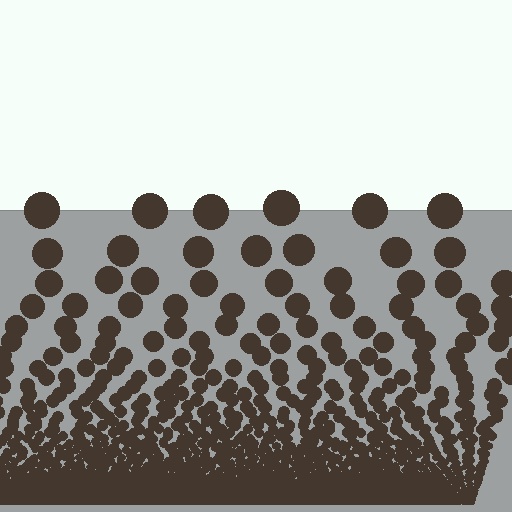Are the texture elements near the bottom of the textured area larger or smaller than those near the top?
Smaller. The gradient is inverted — elements near the bottom are smaller and denser.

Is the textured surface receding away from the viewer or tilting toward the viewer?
The surface appears to tilt toward the viewer. Texture elements get larger and sparser toward the top.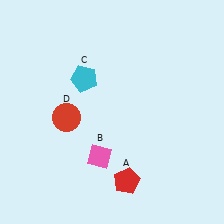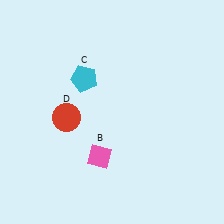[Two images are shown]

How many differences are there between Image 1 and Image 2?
There is 1 difference between the two images.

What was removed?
The red pentagon (A) was removed in Image 2.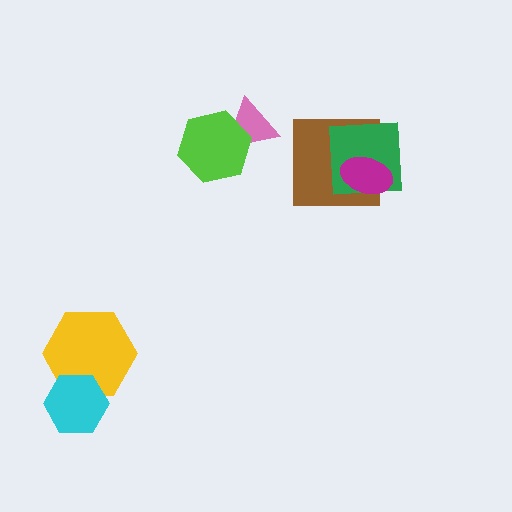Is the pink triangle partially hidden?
Yes, it is partially covered by another shape.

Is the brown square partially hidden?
Yes, it is partially covered by another shape.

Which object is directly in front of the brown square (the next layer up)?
The green square is directly in front of the brown square.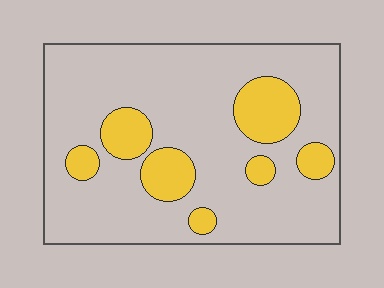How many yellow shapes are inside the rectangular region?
7.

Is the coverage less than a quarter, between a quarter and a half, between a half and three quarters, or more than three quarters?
Less than a quarter.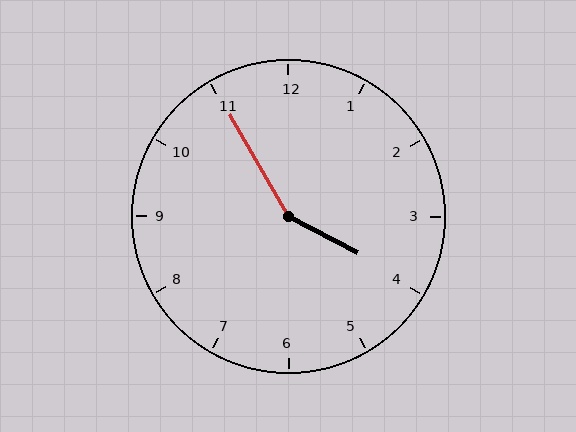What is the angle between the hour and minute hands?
Approximately 148 degrees.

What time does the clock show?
3:55.